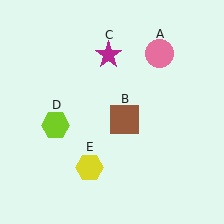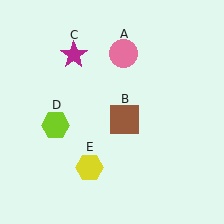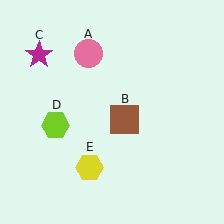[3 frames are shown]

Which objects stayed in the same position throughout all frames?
Brown square (object B) and lime hexagon (object D) and yellow hexagon (object E) remained stationary.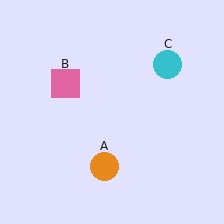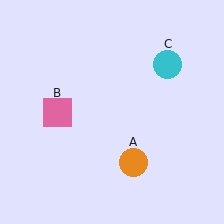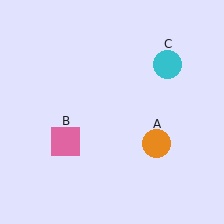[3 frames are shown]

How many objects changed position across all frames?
2 objects changed position: orange circle (object A), pink square (object B).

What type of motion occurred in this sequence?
The orange circle (object A), pink square (object B) rotated counterclockwise around the center of the scene.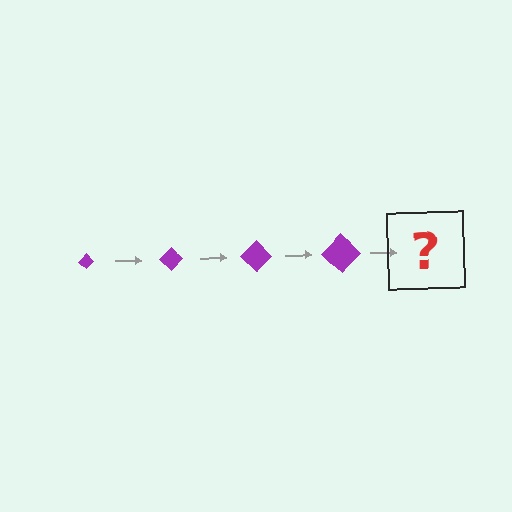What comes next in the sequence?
The next element should be a purple diamond, larger than the previous one.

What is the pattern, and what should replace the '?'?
The pattern is that the diamond gets progressively larger each step. The '?' should be a purple diamond, larger than the previous one.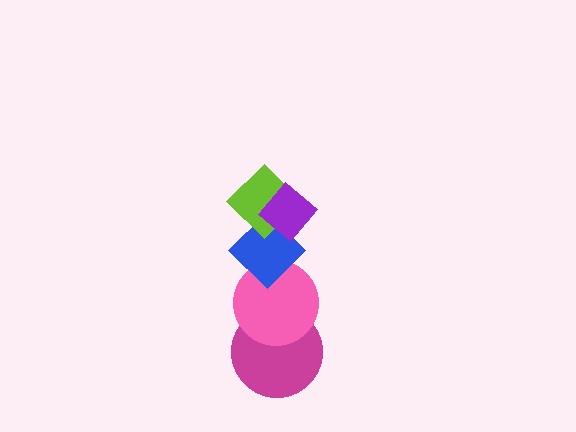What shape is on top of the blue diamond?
The lime diamond is on top of the blue diamond.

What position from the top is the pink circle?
The pink circle is 4th from the top.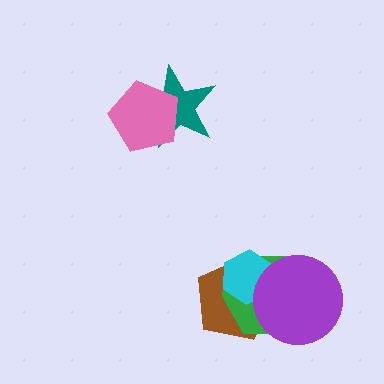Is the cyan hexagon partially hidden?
Yes, it is partially covered by another shape.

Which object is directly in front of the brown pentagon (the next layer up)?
The green hexagon is directly in front of the brown pentagon.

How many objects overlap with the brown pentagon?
3 objects overlap with the brown pentagon.